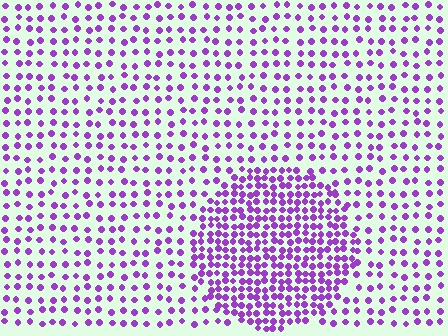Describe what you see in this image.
The image contains small purple elements arranged at two different densities. A circle-shaped region is visible where the elements are more densely packed than the surrounding area.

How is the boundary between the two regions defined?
The boundary is defined by a change in element density (approximately 2.2x ratio). All elements are the same color, size, and shape.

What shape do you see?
I see a circle.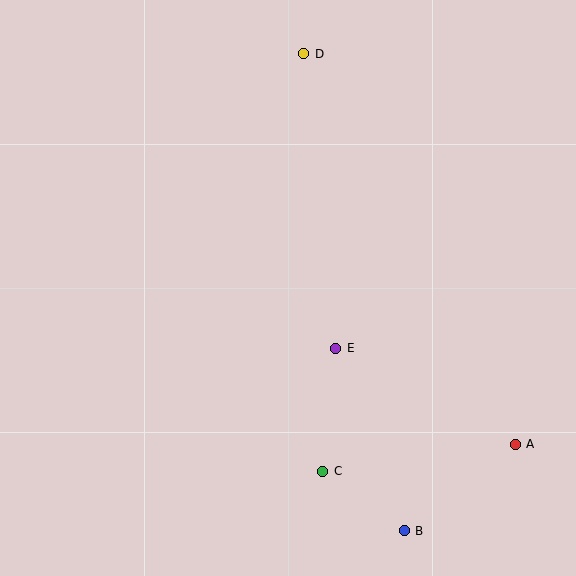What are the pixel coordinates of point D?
Point D is at (304, 54).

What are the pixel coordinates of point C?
Point C is at (323, 471).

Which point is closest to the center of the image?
Point E at (336, 348) is closest to the center.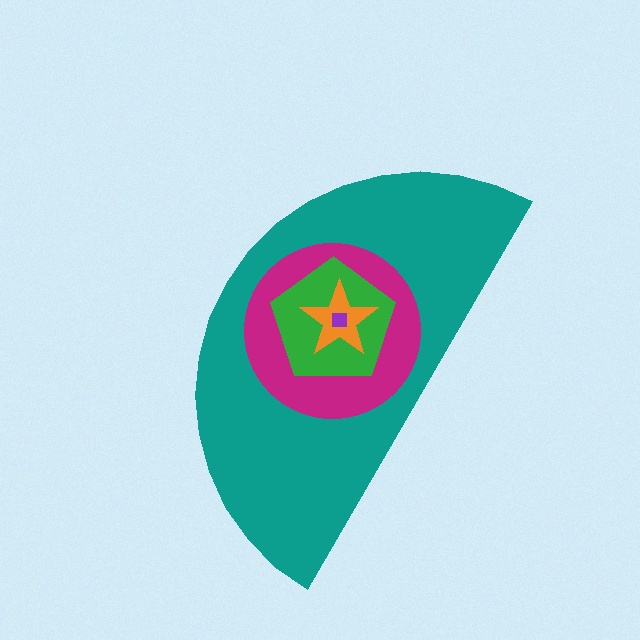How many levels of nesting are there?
5.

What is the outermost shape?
The teal semicircle.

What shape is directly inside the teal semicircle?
The magenta circle.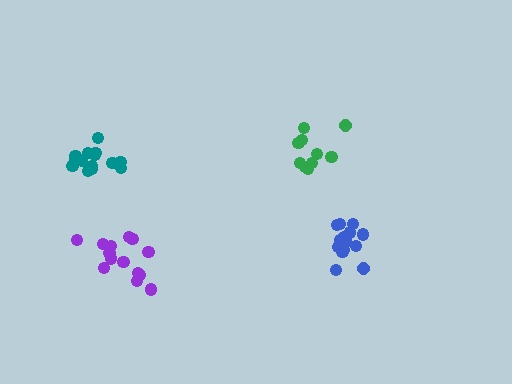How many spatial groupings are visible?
There are 4 spatial groupings.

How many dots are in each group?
Group 1: 14 dots, Group 2: 14 dots, Group 3: 10 dots, Group 4: 14 dots (52 total).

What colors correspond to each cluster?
The clusters are colored: purple, teal, green, blue.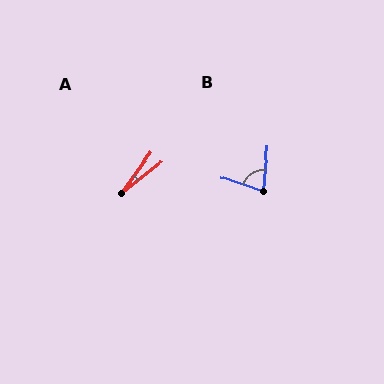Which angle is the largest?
B, at approximately 77 degrees.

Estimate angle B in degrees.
Approximately 77 degrees.